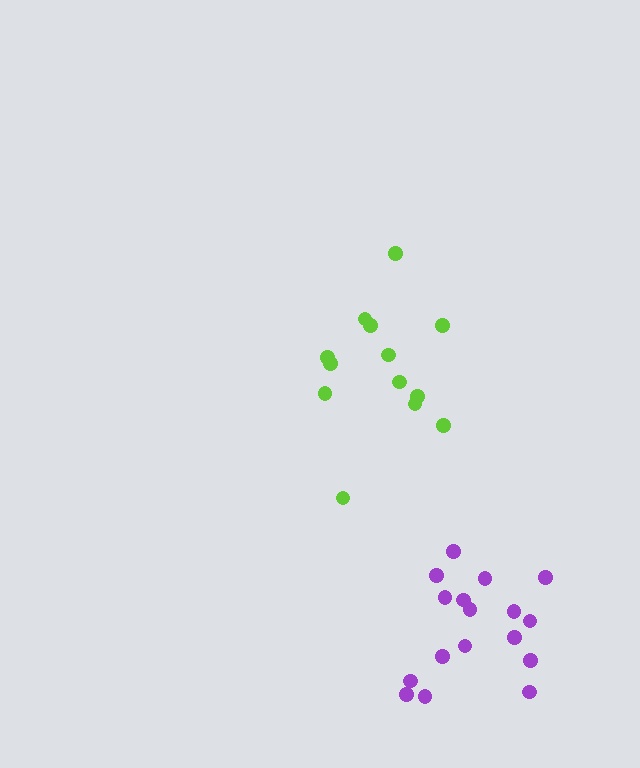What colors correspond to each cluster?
The clusters are colored: lime, purple.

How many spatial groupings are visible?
There are 2 spatial groupings.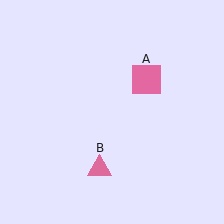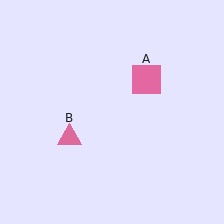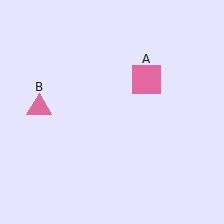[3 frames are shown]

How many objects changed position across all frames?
1 object changed position: pink triangle (object B).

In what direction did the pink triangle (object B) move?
The pink triangle (object B) moved up and to the left.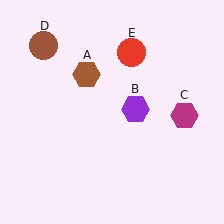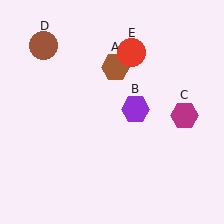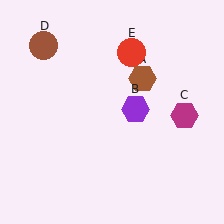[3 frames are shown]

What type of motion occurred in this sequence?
The brown hexagon (object A) rotated clockwise around the center of the scene.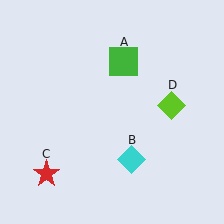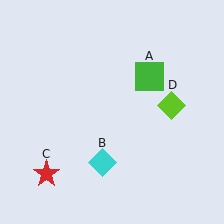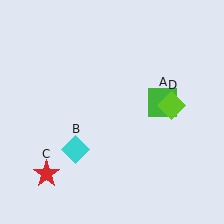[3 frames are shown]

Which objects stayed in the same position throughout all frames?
Red star (object C) and lime diamond (object D) remained stationary.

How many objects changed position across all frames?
2 objects changed position: green square (object A), cyan diamond (object B).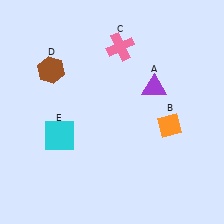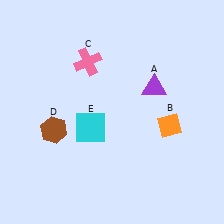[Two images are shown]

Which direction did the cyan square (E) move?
The cyan square (E) moved right.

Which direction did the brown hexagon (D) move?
The brown hexagon (D) moved down.